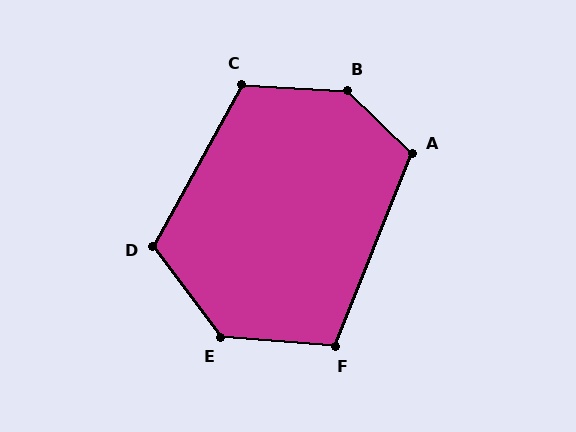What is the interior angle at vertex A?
Approximately 113 degrees (obtuse).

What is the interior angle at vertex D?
Approximately 114 degrees (obtuse).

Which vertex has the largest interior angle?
B, at approximately 139 degrees.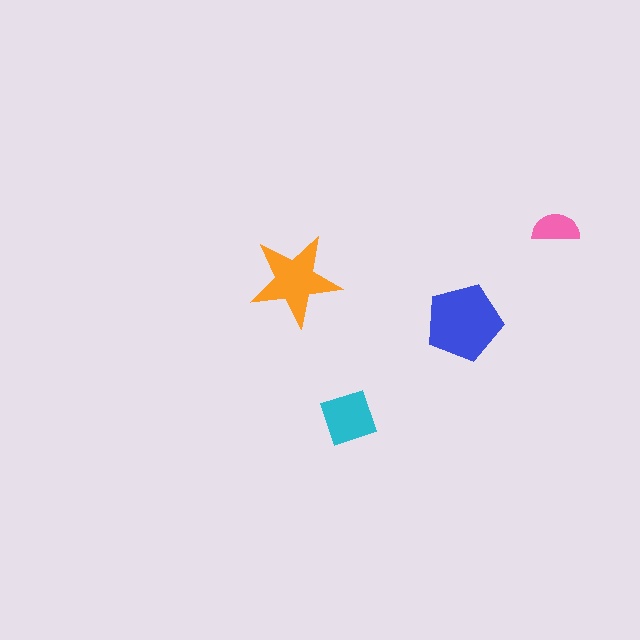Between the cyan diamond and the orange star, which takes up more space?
The orange star.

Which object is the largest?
The blue pentagon.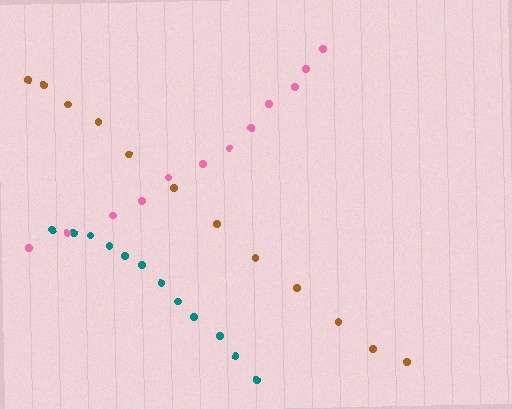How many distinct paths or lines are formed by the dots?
There are 3 distinct paths.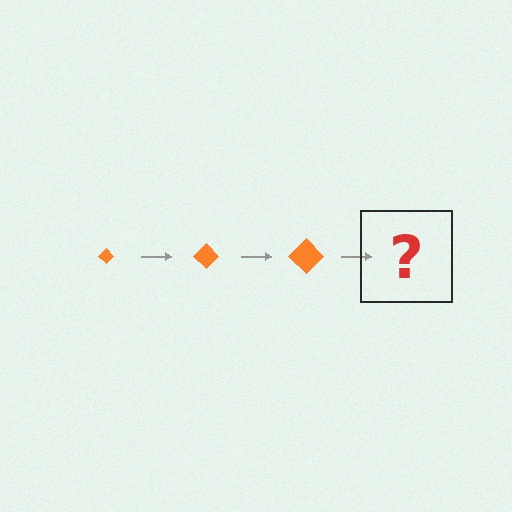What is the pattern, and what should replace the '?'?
The pattern is that the diamond gets progressively larger each step. The '?' should be an orange diamond, larger than the previous one.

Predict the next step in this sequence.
The next step is an orange diamond, larger than the previous one.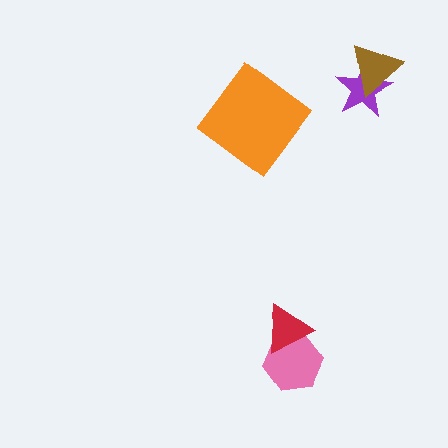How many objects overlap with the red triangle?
1 object overlaps with the red triangle.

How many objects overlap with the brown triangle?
1 object overlaps with the brown triangle.